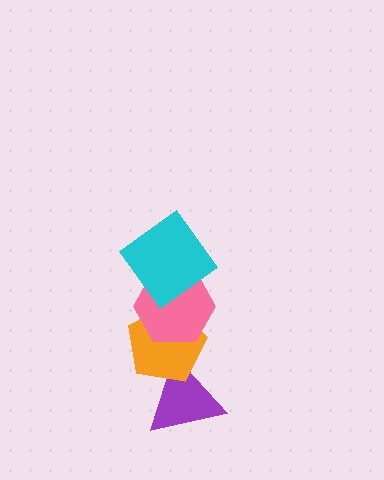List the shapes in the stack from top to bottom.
From top to bottom: the cyan diamond, the pink hexagon, the orange pentagon, the purple triangle.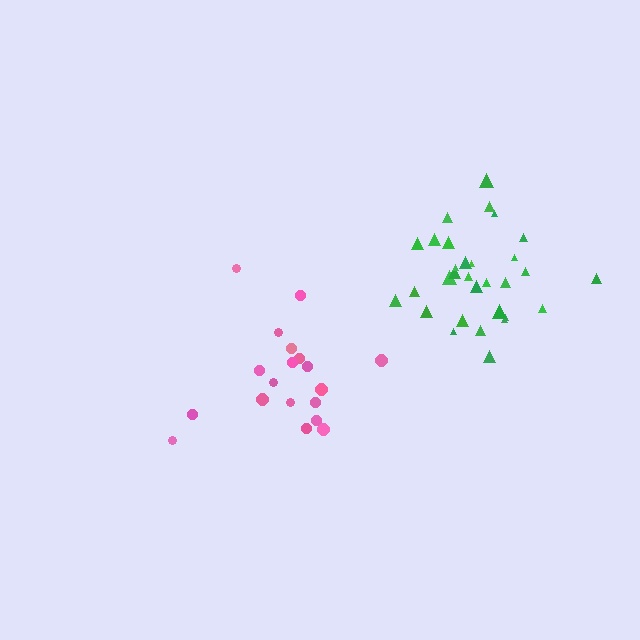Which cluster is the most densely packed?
Green.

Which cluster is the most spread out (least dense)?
Pink.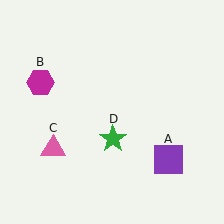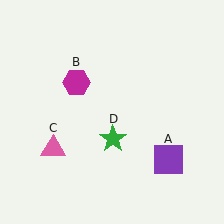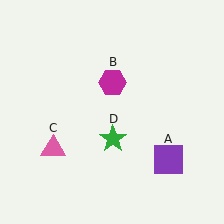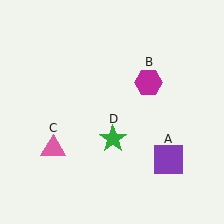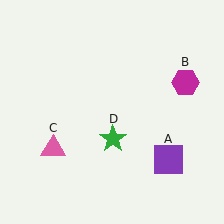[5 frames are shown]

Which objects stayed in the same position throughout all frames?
Purple square (object A) and pink triangle (object C) and green star (object D) remained stationary.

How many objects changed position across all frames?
1 object changed position: magenta hexagon (object B).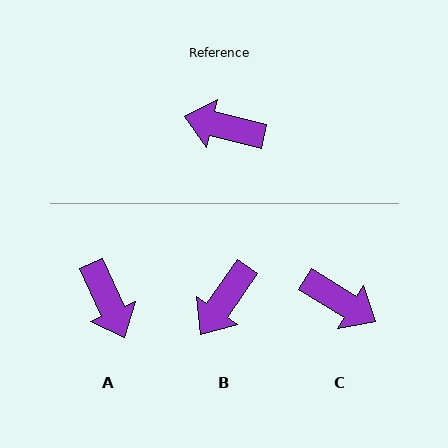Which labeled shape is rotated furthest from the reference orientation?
C, about 162 degrees away.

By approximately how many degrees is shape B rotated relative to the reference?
Approximately 69 degrees counter-clockwise.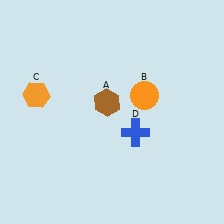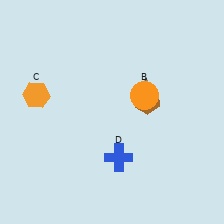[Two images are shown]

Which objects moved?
The objects that moved are: the brown hexagon (A), the blue cross (D).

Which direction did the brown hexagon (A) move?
The brown hexagon (A) moved right.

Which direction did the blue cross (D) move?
The blue cross (D) moved down.